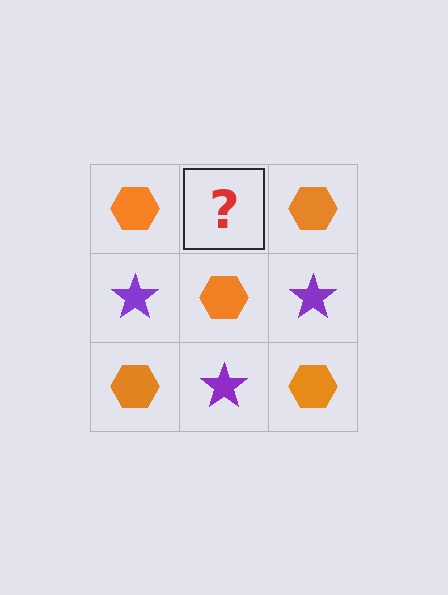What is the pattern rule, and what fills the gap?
The rule is that it alternates orange hexagon and purple star in a checkerboard pattern. The gap should be filled with a purple star.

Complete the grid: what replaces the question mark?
The question mark should be replaced with a purple star.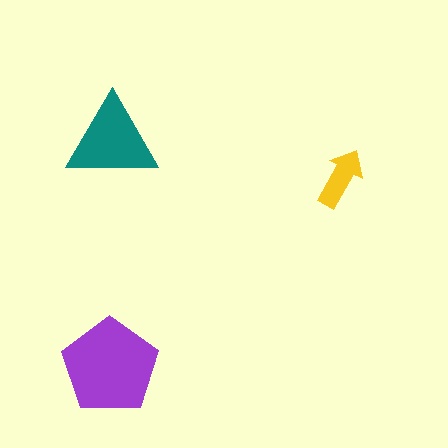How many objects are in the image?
There are 3 objects in the image.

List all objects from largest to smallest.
The purple pentagon, the teal triangle, the yellow arrow.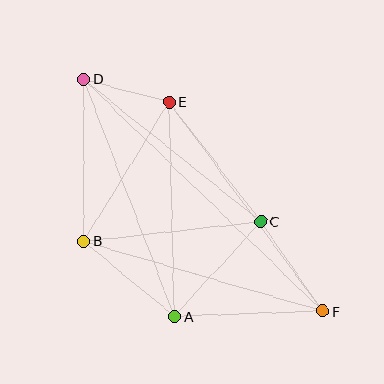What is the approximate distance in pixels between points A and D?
The distance between A and D is approximately 254 pixels.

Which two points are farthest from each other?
Points D and F are farthest from each other.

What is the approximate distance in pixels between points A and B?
The distance between A and B is approximately 118 pixels.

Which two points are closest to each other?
Points D and E are closest to each other.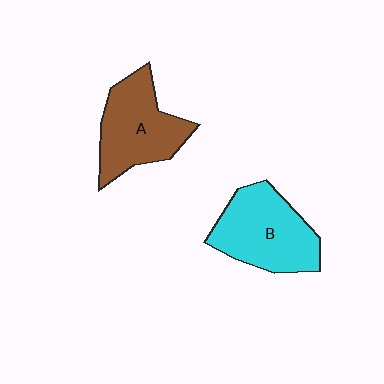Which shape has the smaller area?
Shape A (brown).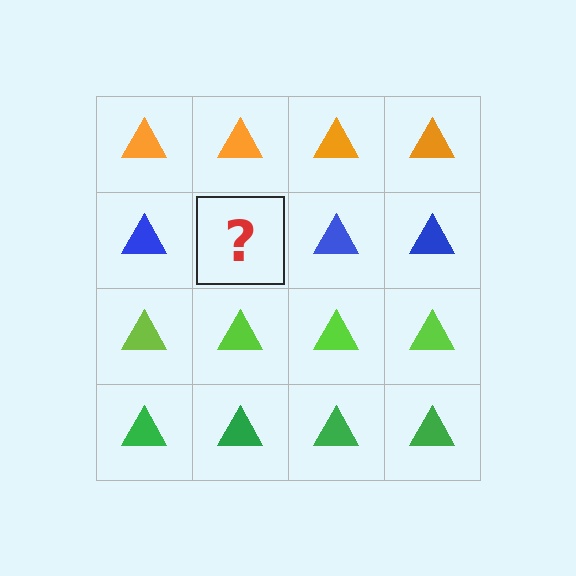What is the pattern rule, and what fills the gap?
The rule is that each row has a consistent color. The gap should be filled with a blue triangle.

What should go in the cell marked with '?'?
The missing cell should contain a blue triangle.